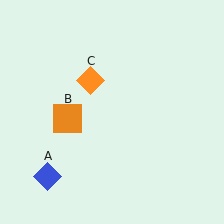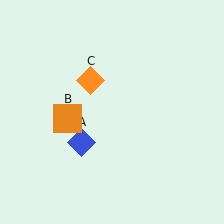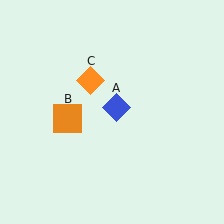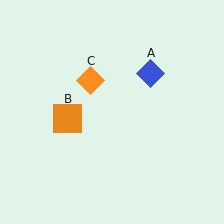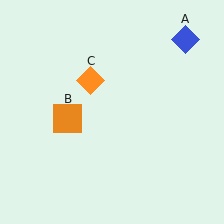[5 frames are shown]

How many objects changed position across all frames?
1 object changed position: blue diamond (object A).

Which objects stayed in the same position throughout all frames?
Orange square (object B) and orange diamond (object C) remained stationary.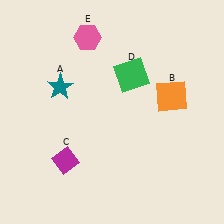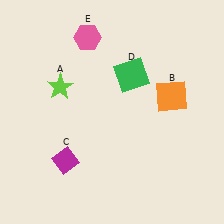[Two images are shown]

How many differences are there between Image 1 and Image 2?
There is 1 difference between the two images.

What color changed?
The star (A) changed from teal in Image 1 to lime in Image 2.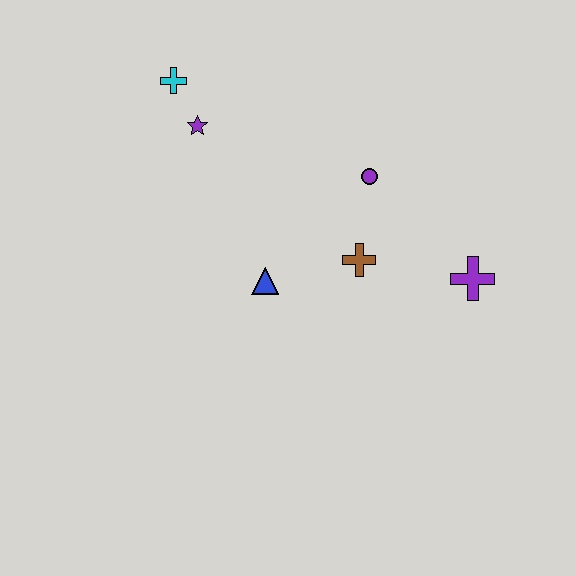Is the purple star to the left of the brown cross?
Yes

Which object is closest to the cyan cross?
The purple star is closest to the cyan cross.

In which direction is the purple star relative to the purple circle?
The purple star is to the left of the purple circle.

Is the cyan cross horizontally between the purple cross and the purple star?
No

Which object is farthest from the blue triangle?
The cyan cross is farthest from the blue triangle.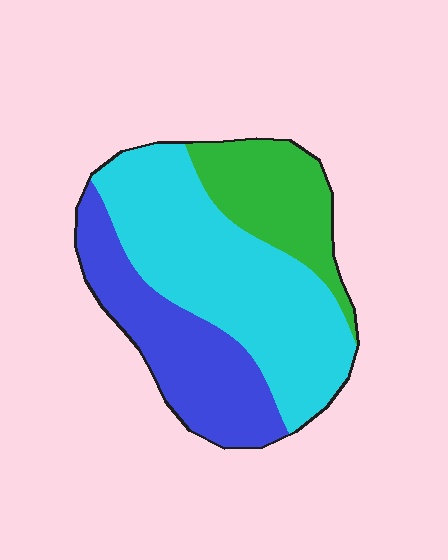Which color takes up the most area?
Cyan, at roughly 50%.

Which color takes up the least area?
Green, at roughly 20%.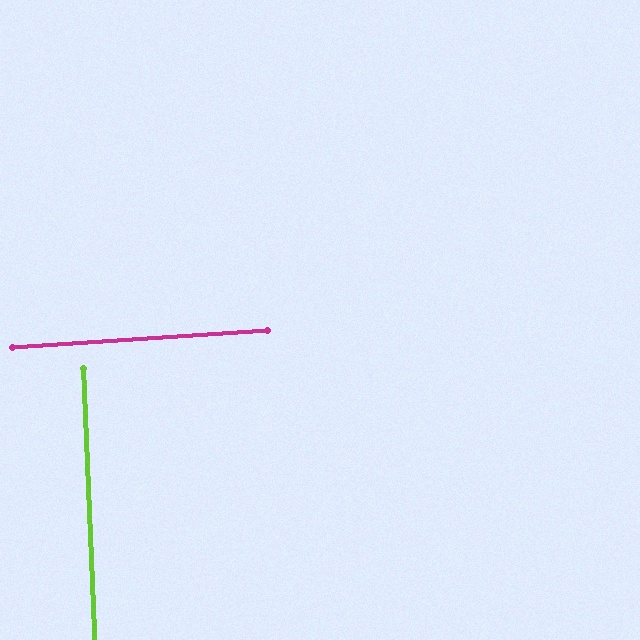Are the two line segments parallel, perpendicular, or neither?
Perpendicular — they meet at approximately 89°.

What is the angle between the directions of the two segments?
Approximately 89 degrees.